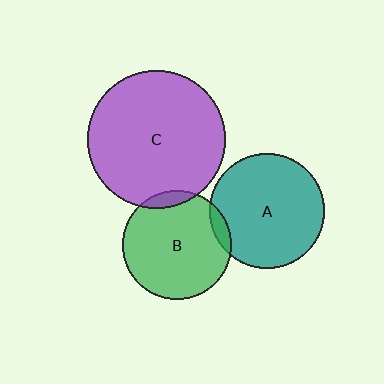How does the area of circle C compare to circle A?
Approximately 1.4 times.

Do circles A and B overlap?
Yes.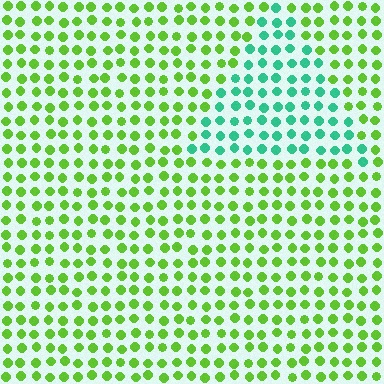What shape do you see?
I see a triangle.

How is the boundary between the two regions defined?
The boundary is defined purely by a slight shift in hue (about 57 degrees). Spacing, size, and orientation are identical on both sides.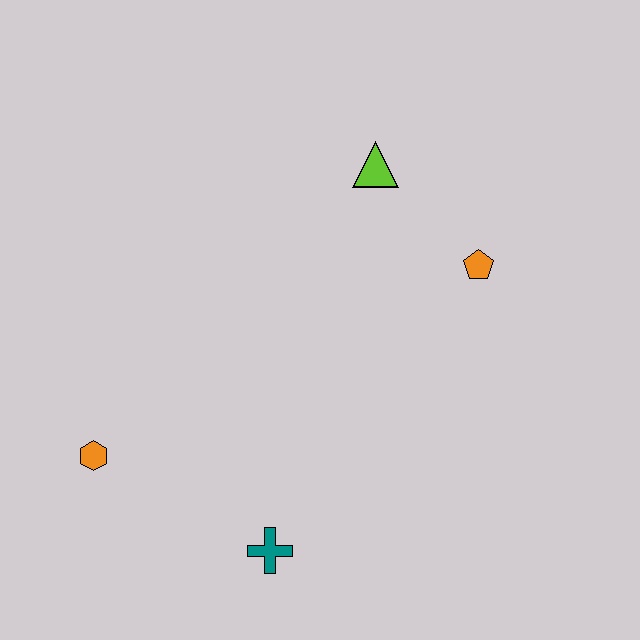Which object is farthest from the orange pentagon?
The orange hexagon is farthest from the orange pentagon.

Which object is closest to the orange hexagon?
The teal cross is closest to the orange hexagon.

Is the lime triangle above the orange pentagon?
Yes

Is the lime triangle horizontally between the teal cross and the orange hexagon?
No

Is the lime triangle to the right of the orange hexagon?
Yes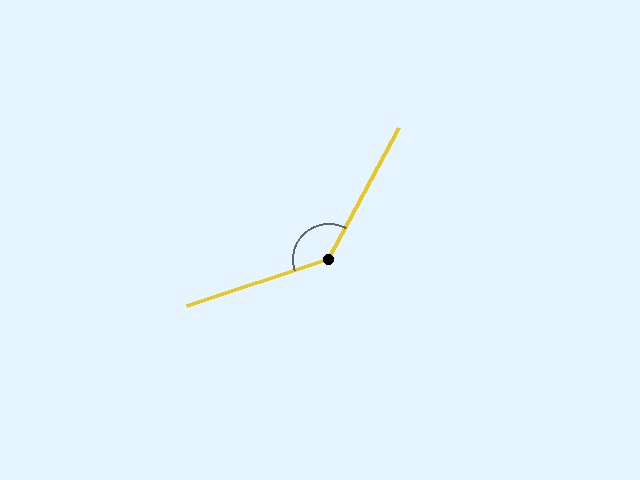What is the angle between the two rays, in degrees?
Approximately 137 degrees.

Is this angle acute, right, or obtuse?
It is obtuse.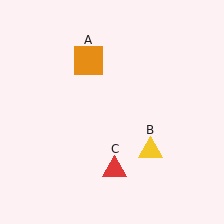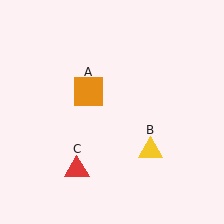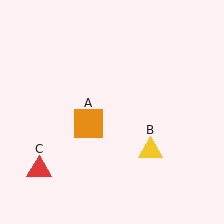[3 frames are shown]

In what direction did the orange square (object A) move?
The orange square (object A) moved down.